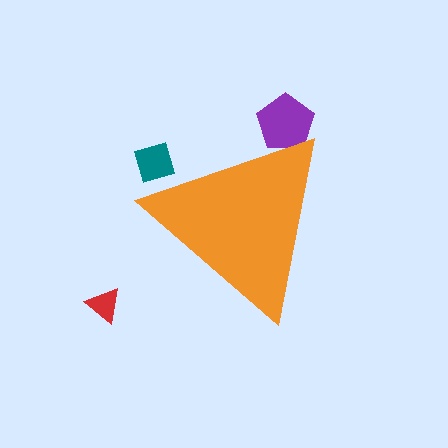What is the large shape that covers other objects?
An orange triangle.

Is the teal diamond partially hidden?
Yes, the teal diamond is partially hidden behind the orange triangle.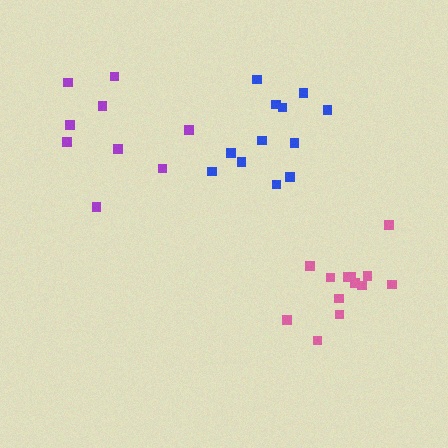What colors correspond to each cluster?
The clusters are colored: pink, blue, purple.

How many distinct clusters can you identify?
There are 3 distinct clusters.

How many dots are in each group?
Group 1: 13 dots, Group 2: 12 dots, Group 3: 9 dots (34 total).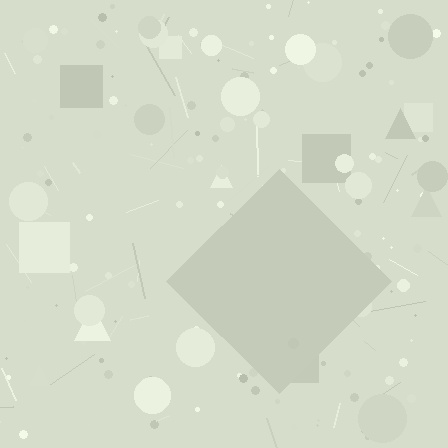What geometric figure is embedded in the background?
A diamond is embedded in the background.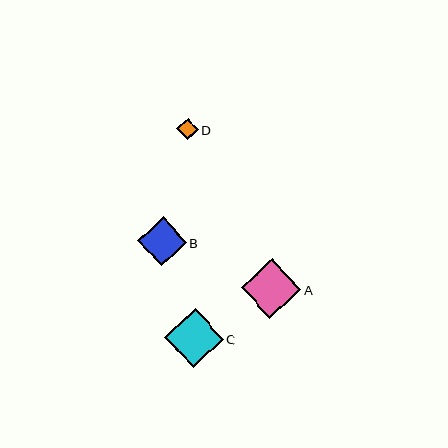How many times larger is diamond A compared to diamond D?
Diamond A is approximately 2.8 times the size of diamond D.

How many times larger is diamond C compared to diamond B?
Diamond C is approximately 1.2 times the size of diamond B.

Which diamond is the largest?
Diamond A is the largest with a size of approximately 60 pixels.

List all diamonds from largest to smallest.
From largest to smallest: A, C, B, D.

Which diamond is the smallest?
Diamond D is the smallest with a size of approximately 21 pixels.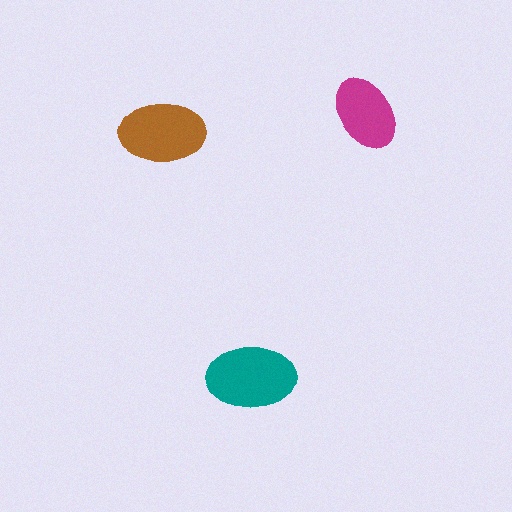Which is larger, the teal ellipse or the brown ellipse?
The teal one.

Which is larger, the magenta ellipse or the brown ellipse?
The brown one.